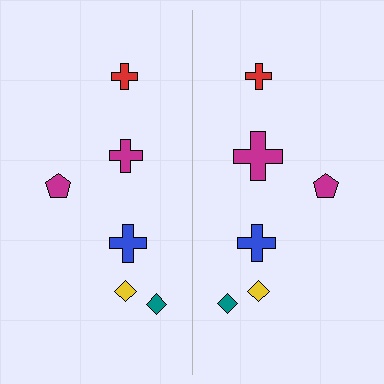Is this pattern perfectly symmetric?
No, the pattern is not perfectly symmetric. The magenta cross on the right side has a different size than its mirror counterpart.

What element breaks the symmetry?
The magenta cross on the right side has a different size than its mirror counterpart.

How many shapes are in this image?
There are 12 shapes in this image.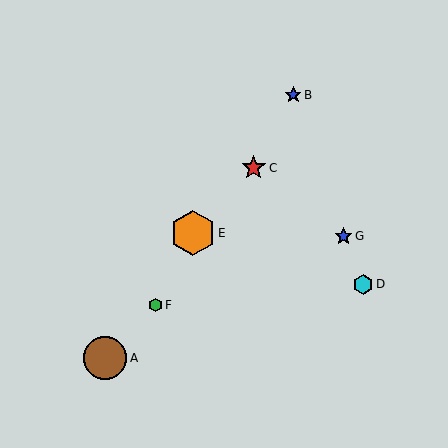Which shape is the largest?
The orange hexagon (labeled E) is the largest.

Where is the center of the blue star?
The center of the blue star is at (293, 95).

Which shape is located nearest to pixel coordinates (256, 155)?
The red star (labeled C) at (254, 168) is nearest to that location.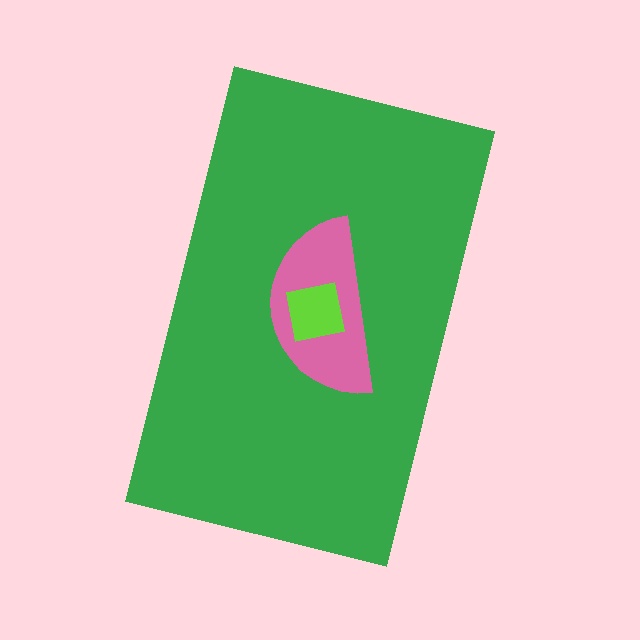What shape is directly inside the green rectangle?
The pink semicircle.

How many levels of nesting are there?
3.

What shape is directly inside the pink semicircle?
The lime square.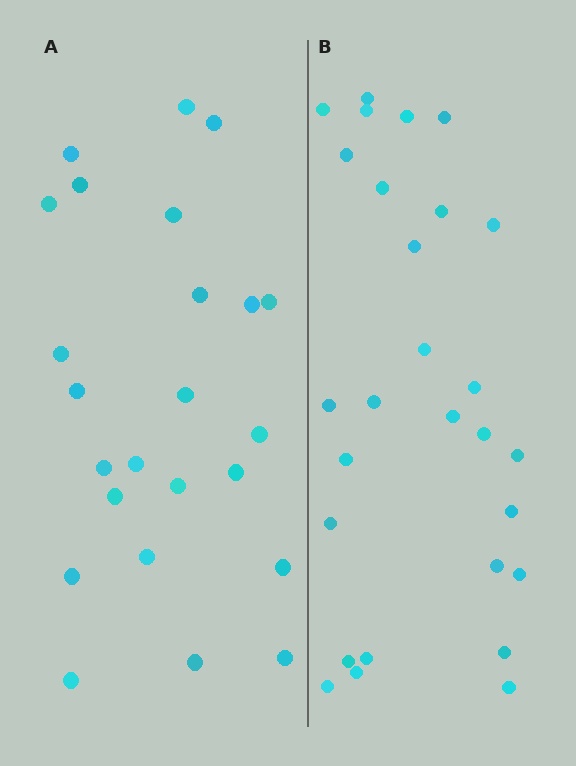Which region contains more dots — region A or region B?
Region B (the right region) has more dots.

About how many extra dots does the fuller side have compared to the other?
Region B has about 4 more dots than region A.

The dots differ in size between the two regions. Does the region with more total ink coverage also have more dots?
No. Region A has more total ink coverage because its dots are larger, but region B actually contains more individual dots. Total area can be misleading — the number of items is what matters here.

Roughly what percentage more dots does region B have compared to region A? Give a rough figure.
About 15% more.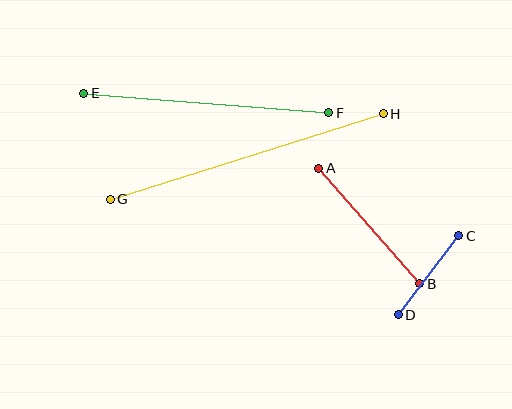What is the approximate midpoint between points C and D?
The midpoint is at approximately (428, 275) pixels.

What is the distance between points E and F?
The distance is approximately 246 pixels.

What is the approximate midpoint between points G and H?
The midpoint is at approximately (247, 157) pixels.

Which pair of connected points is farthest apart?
Points G and H are farthest apart.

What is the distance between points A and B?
The distance is approximately 154 pixels.